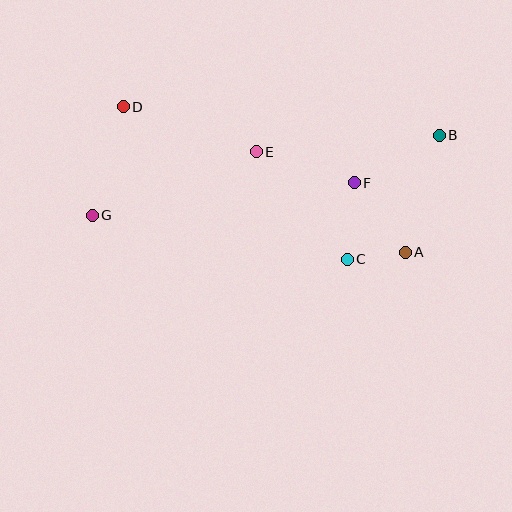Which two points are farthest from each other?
Points B and G are farthest from each other.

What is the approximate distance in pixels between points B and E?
The distance between B and E is approximately 184 pixels.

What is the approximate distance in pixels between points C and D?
The distance between C and D is approximately 271 pixels.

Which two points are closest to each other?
Points A and C are closest to each other.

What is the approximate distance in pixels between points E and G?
The distance between E and G is approximately 176 pixels.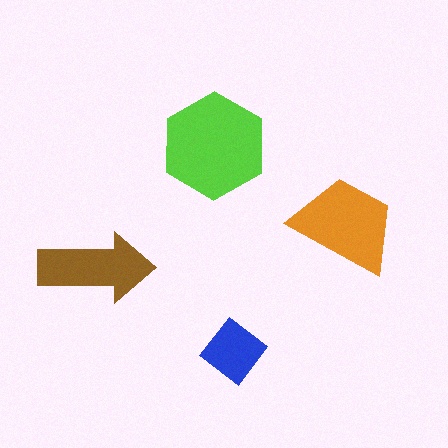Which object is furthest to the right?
The orange trapezoid is rightmost.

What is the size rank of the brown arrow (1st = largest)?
3rd.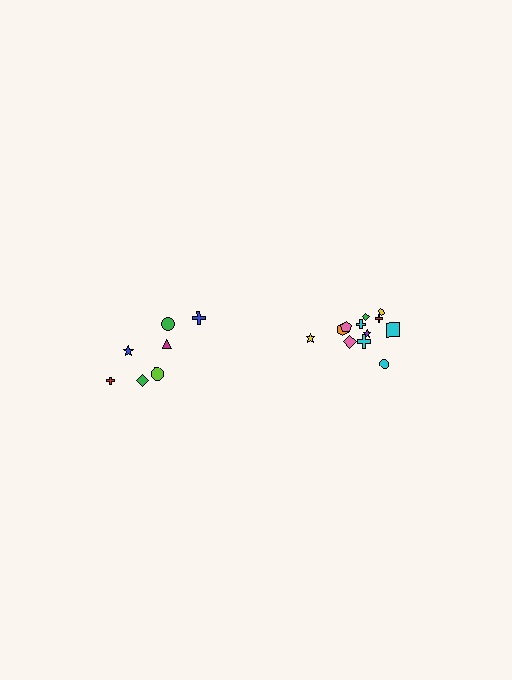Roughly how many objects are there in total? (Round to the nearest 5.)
Roughly 20 objects in total.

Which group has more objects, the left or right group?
The right group.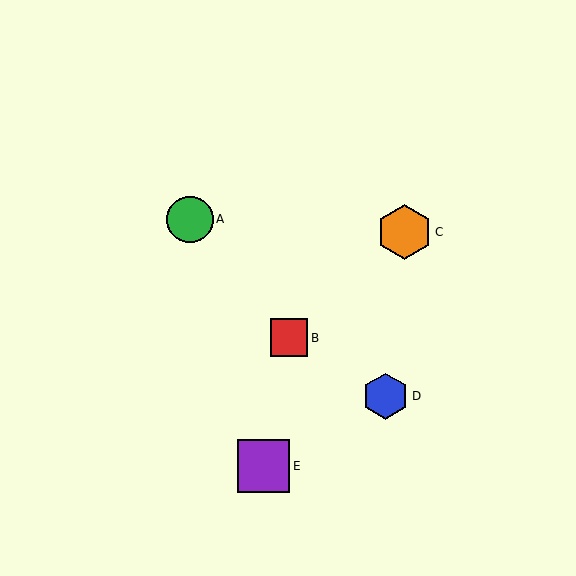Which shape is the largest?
The orange hexagon (labeled C) is the largest.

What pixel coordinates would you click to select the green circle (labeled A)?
Click at (190, 219) to select the green circle A.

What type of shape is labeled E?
Shape E is a purple square.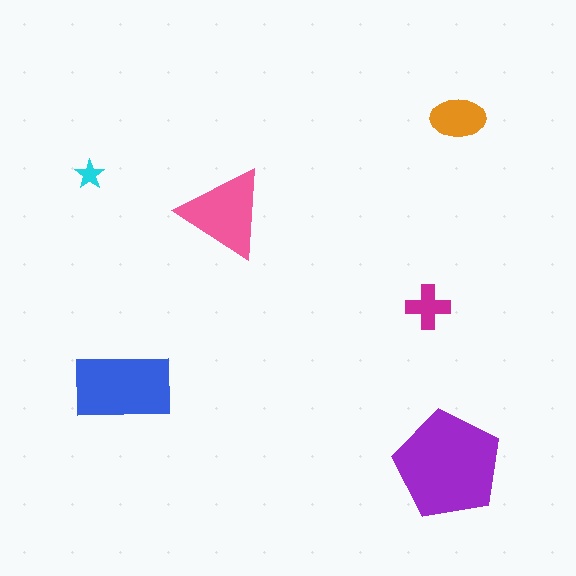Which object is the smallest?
The cyan star.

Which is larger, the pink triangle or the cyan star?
The pink triangle.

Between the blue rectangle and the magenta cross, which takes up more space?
The blue rectangle.